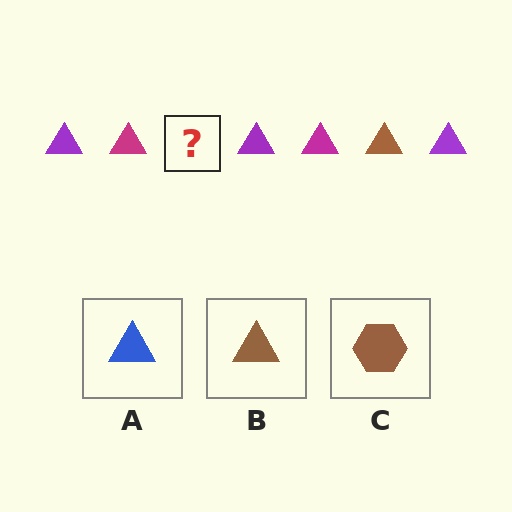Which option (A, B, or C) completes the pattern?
B.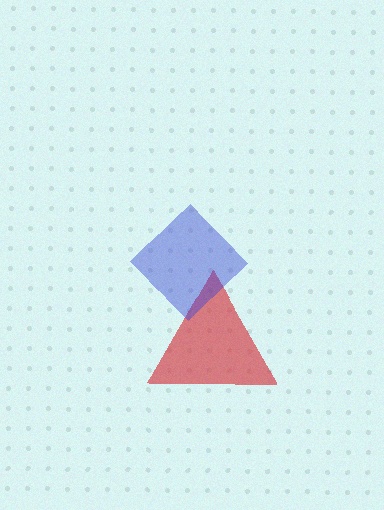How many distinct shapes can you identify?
There are 2 distinct shapes: a red triangle, a blue diamond.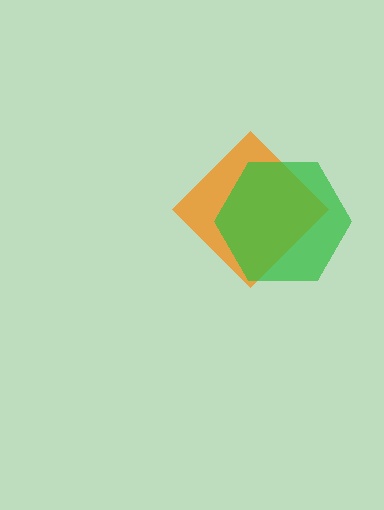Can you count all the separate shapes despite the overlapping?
Yes, there are 2 separate shapes.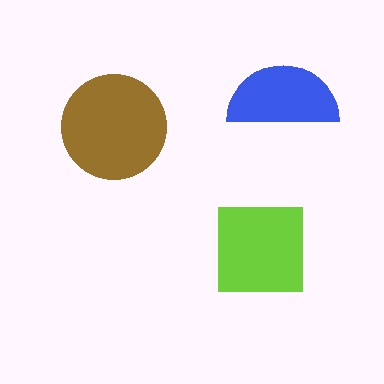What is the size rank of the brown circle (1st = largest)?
1st.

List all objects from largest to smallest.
The brown circle, the lime square, the blue semicircle.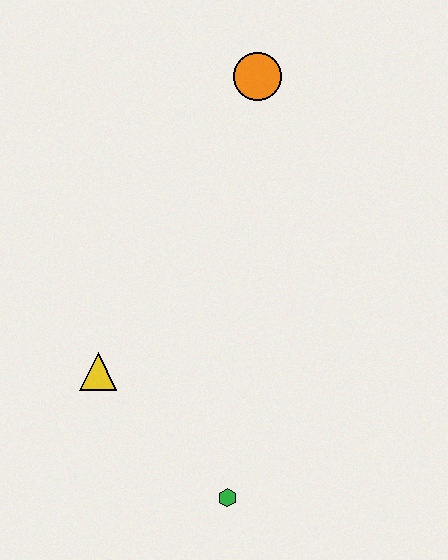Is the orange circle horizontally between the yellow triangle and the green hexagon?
No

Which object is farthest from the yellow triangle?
The orange circle is farthest from the yellow triangle.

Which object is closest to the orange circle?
The yellow triangle is closest to the orange circle.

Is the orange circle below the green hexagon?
No